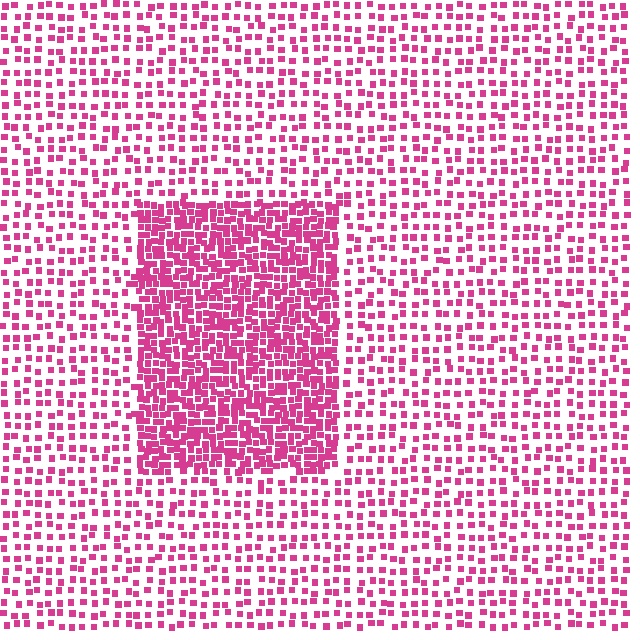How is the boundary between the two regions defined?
The boundary is defined by a change in element density (approximately 2.4x ratio). All elements are the same color, size, and shape.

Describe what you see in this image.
The image contains small magenta elements arranged at two different densities. A rectangle-shaped region is visible where the elements are more densely packed than the surrounding area.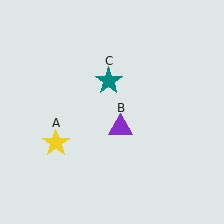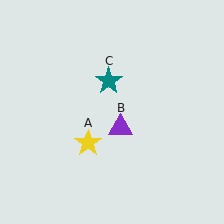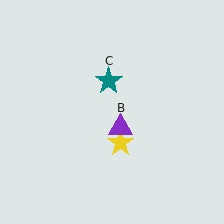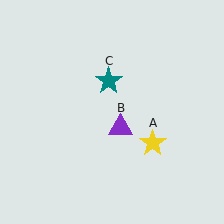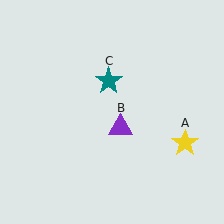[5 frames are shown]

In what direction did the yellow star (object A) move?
The yellow star (object A) moved right.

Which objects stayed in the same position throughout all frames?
Purple triangle (object B) and teal star (object C) remained stationary.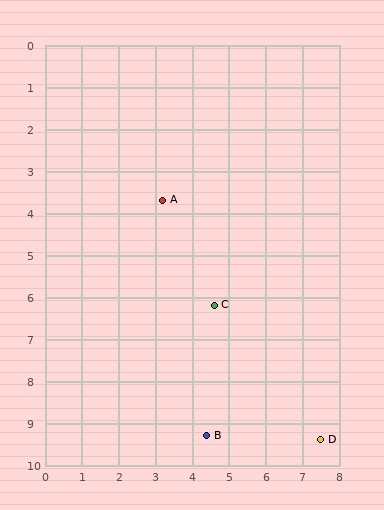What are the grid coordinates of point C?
Point C is at approximately (4.6, 6.2).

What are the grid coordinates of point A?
Point A is at approximately (3.2, 3.7).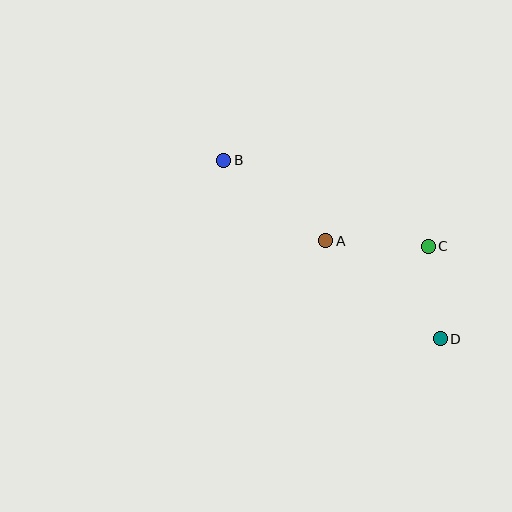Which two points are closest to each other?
Points C and D are closest to each other.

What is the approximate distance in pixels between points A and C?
The distance between A and C is approximately 102 pixels.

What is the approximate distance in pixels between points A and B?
The distance between A and B is approximately 130 pixels.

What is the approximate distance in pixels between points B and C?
The distance between B and C is approximately 222 pixels.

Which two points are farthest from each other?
Points B and D are farthest from each other.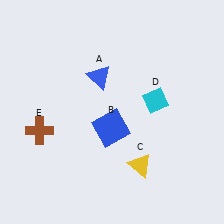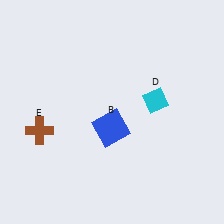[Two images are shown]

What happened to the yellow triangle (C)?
The yellow triangle (C) was removed in Image 2. It was in the bottom-right area of Image 1.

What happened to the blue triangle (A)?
The blue triangle (A) was removed in Image 2. It was in the top-left area of Image 1.